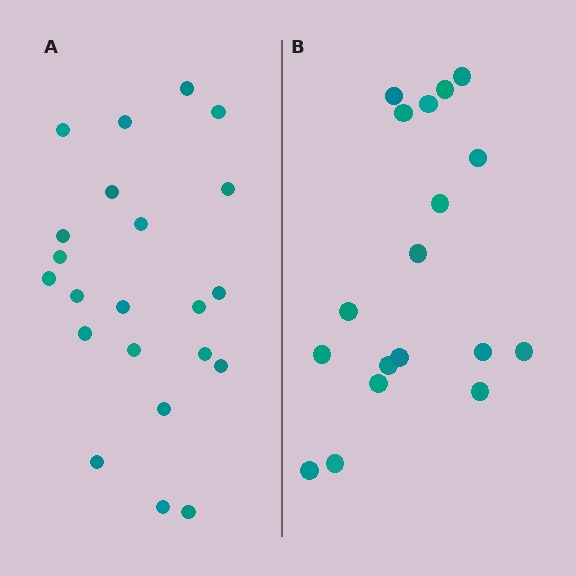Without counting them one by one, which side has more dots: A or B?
Region A (the left region) has more dots.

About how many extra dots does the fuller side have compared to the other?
Region A has about 4 more dots than region B.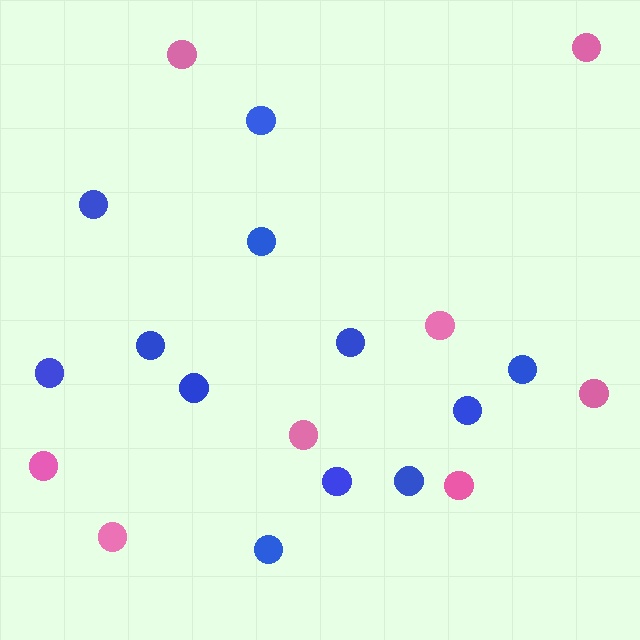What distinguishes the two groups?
There are 2 groups: one group of pink circles (8) and one group of blue circles (12).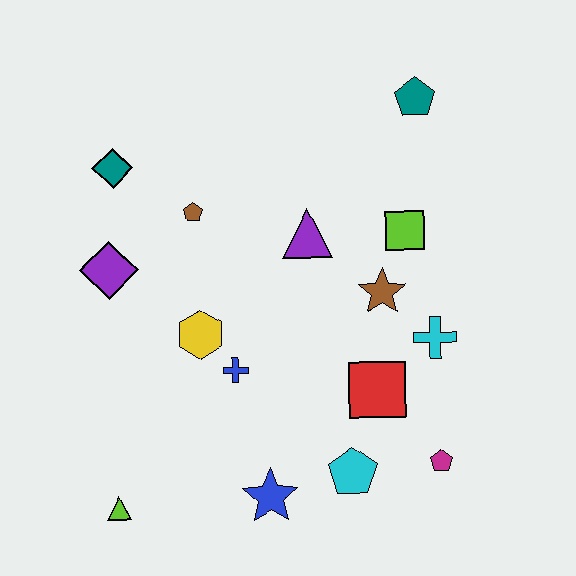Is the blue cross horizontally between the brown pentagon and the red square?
Yes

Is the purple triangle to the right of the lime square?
No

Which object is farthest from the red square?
The teal diamond is farthest from the red square.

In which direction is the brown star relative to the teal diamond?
The brown star is to the right of the teal diamond.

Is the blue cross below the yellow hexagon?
Yes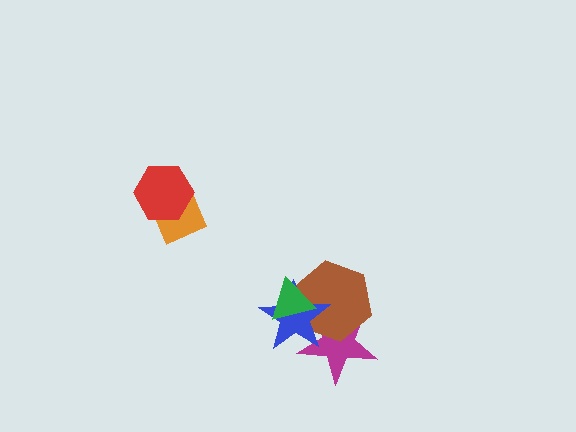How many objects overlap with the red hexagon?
1 object overlaps with the red hexagon.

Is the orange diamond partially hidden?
Yes, it is partially covered by another shape.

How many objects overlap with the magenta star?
2 objects overlap with the magenta star.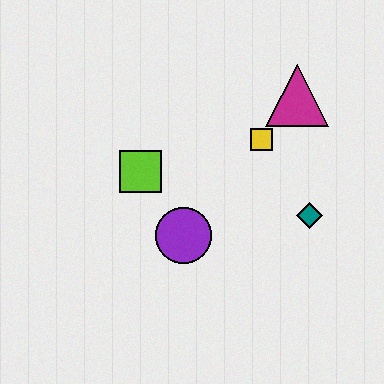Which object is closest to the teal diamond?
The yellow square is closest to the teal diamond.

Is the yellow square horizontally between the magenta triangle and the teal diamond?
No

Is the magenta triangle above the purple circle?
Yes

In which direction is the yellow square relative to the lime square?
The yellow square is to the right of the lime square.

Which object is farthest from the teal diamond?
The lime square is farthest from the teal diamond.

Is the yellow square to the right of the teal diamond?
No